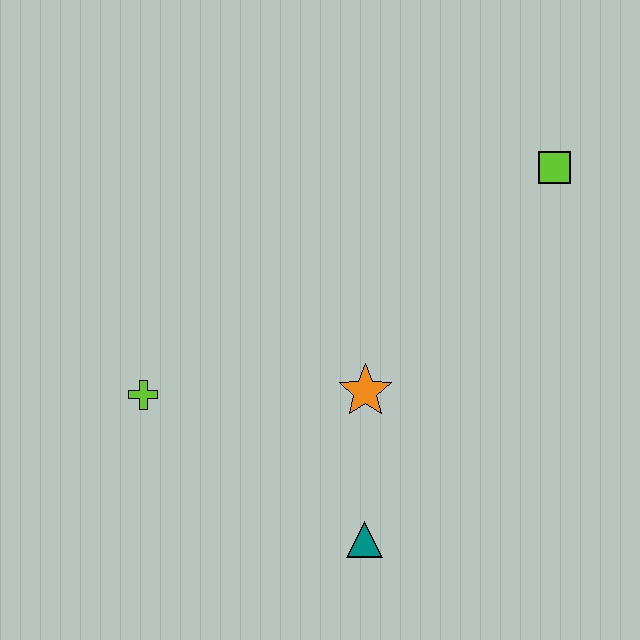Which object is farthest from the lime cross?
The lime square is farthest from the lime cross.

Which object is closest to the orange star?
The teal triangle is closest to the orange star.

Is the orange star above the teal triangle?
Yes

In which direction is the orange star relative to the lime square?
The orange star is below the lime square.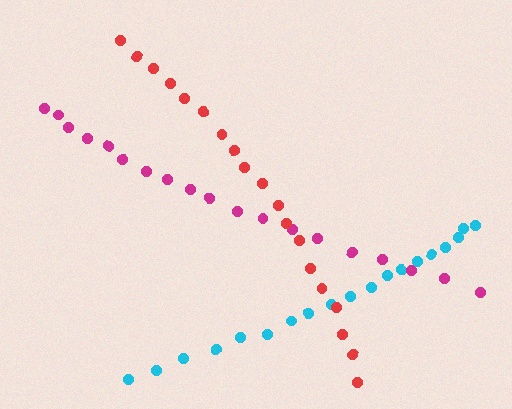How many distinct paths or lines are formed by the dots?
There are 3 distinct paths.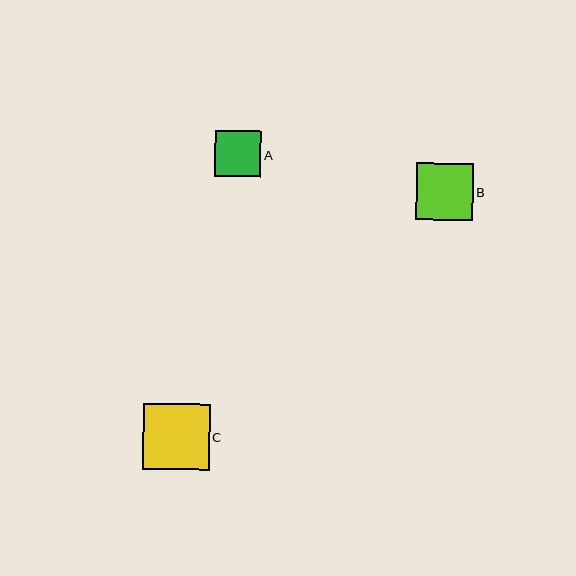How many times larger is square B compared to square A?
Square B is approximately 1.3 times the size of square A.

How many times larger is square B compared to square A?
Square B is approximately 1.3 times the size of square A.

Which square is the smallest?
Square A is the smallest with a size of approximately 46 pixels.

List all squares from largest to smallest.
From largest to smallest: C, B, A.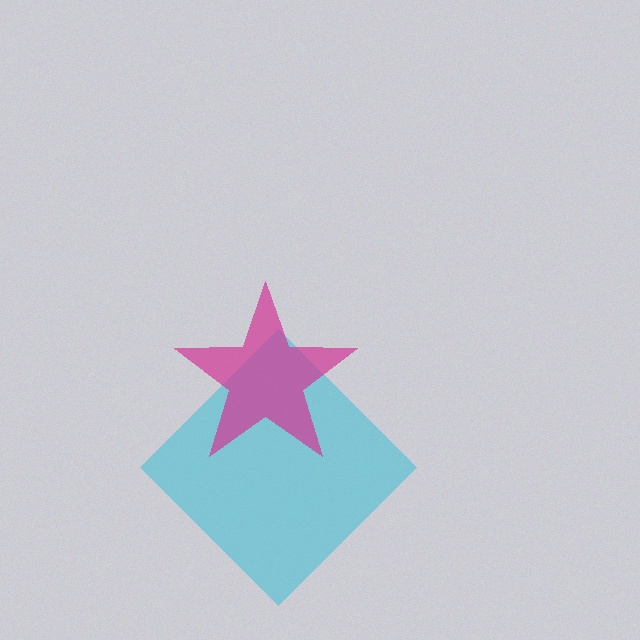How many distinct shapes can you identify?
There are 2 distinct shapes: a cyan diamond, a magenta star.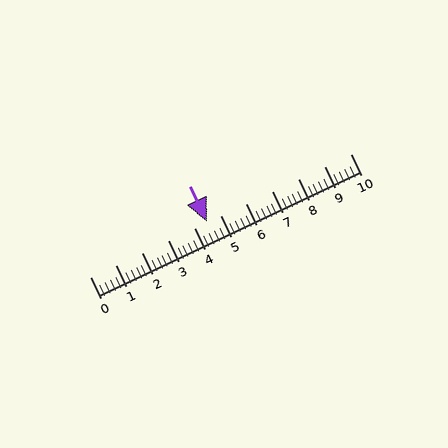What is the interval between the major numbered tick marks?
The major tick marks are spaced 1 units apart.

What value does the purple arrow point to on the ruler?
The purple arrow points to approximately 4.5.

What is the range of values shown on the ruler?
The ruler shows values from 0 to 10.